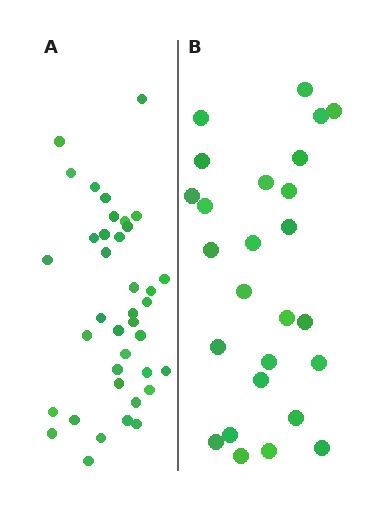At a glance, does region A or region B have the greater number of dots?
Region A (the left region) has more dots.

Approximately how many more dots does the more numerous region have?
Region A has roughly 12 or so more dots than region B.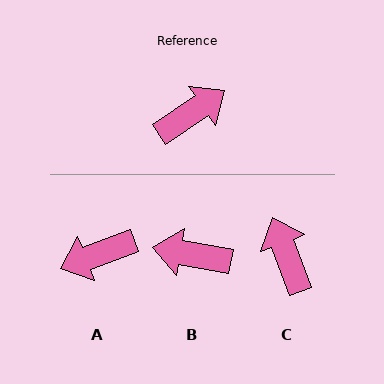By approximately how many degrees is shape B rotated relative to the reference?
Approximately 136 degrees counter-clockwise.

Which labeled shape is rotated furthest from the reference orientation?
A, about 167 degrees away.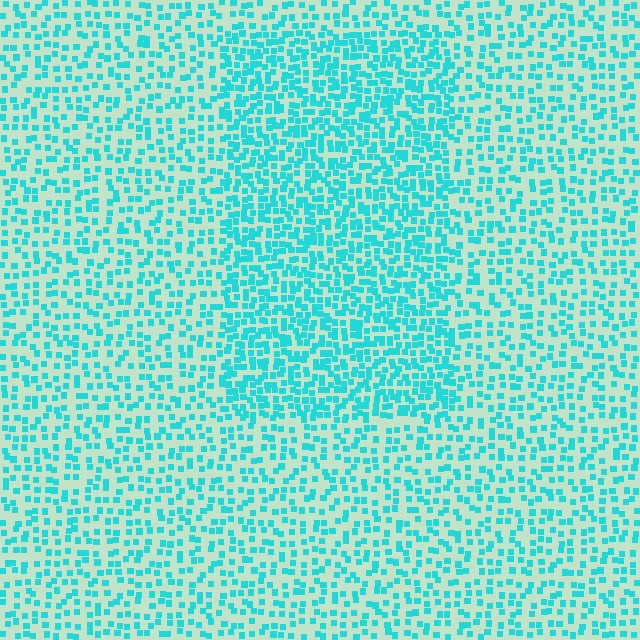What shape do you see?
I see a rectangle.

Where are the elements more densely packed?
The elements are more densely packed inside the rectangle boundary.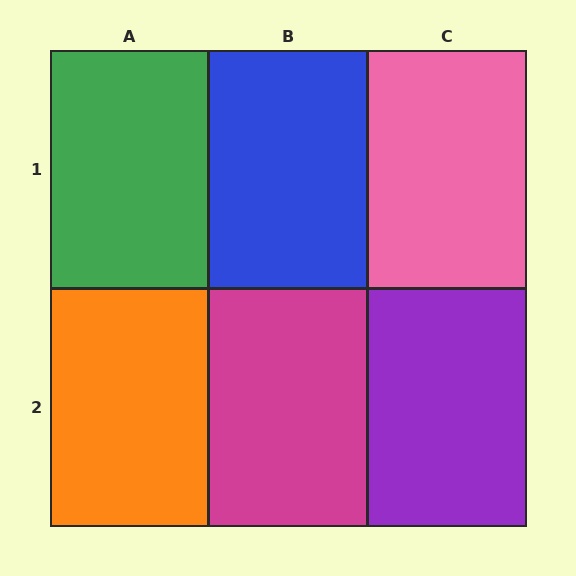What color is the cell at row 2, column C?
Purple.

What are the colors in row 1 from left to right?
Green, blue, pink.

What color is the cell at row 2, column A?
Orange.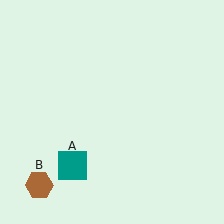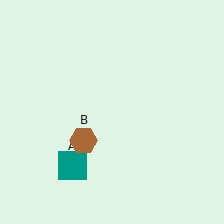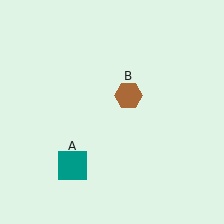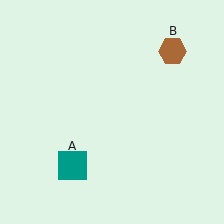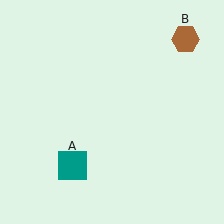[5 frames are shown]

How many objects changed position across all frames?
1 object changed position: brown hexagon (object B).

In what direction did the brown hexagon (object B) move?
The brown hexagon (object B) moved up and to the right.